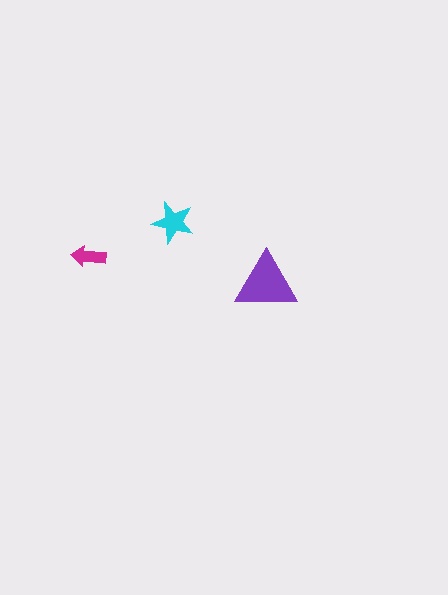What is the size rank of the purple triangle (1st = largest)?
1st.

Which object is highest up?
The cyan star is topmost.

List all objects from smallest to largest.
The magenta arrow, the cyan star, the purple triangle.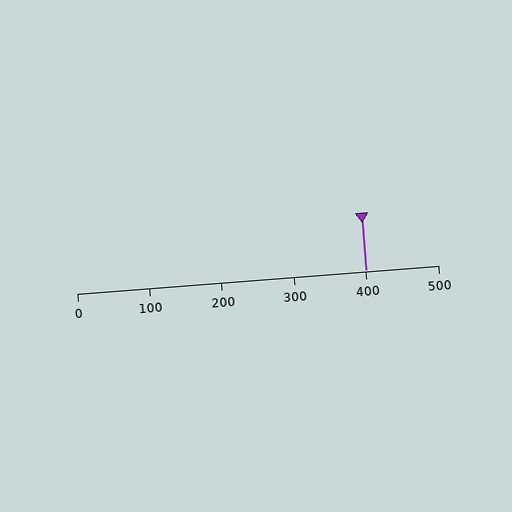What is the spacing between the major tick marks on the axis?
The major ticks are spaced 100 apart.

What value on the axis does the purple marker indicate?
The marker indicates approximately 400.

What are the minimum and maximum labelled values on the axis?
The axis runs from 0 to 500.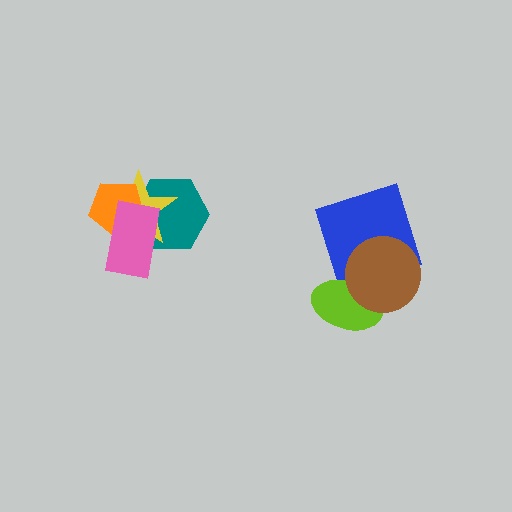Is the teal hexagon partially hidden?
Yes, it is partially covered by another shape.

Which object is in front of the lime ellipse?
The brown circle is in front of the lime ellipse.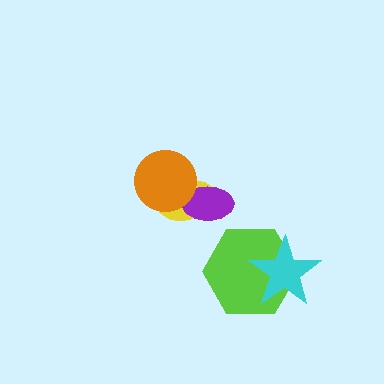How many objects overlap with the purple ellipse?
2 objects overlap with the purple ellipse.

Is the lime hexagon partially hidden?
Yes, it is partially covered by another shape.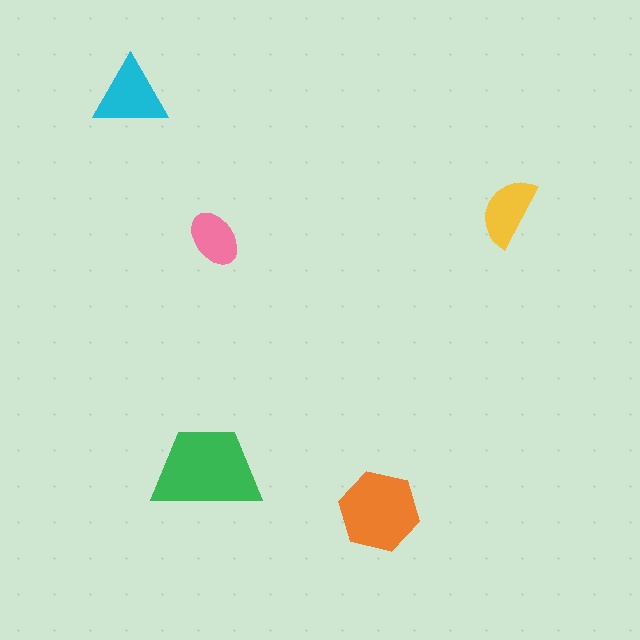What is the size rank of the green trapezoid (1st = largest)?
1st.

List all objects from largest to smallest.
The green trapezoid, the orange hexagon, the cyan triangle, the yellow semicircle, the pink ellipse.